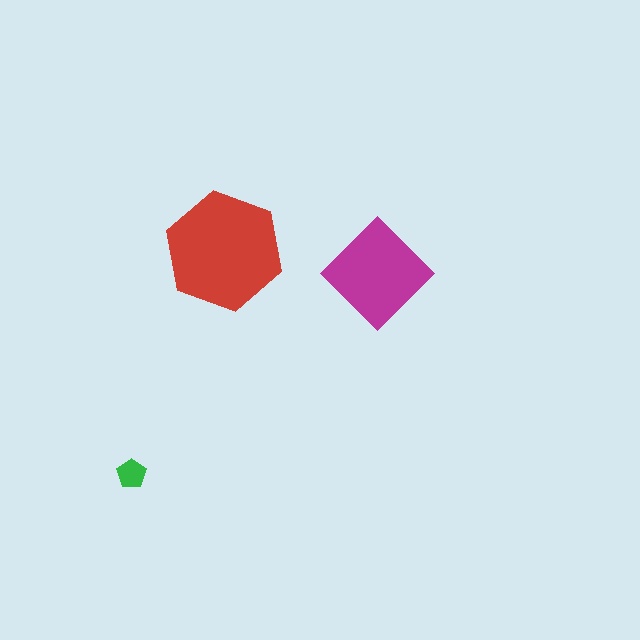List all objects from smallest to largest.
The green pentagon, the magenta diamond, the red hexagon.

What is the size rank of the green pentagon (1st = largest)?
3rd.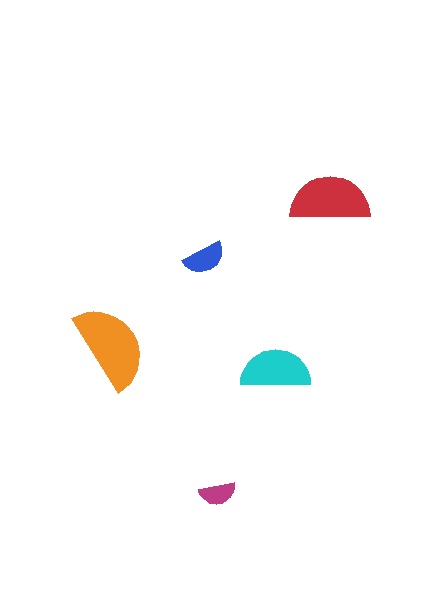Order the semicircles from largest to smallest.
the orange one, the red one, the cyan one, the blue one, the magenta one.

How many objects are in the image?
There are 5 objects in the image.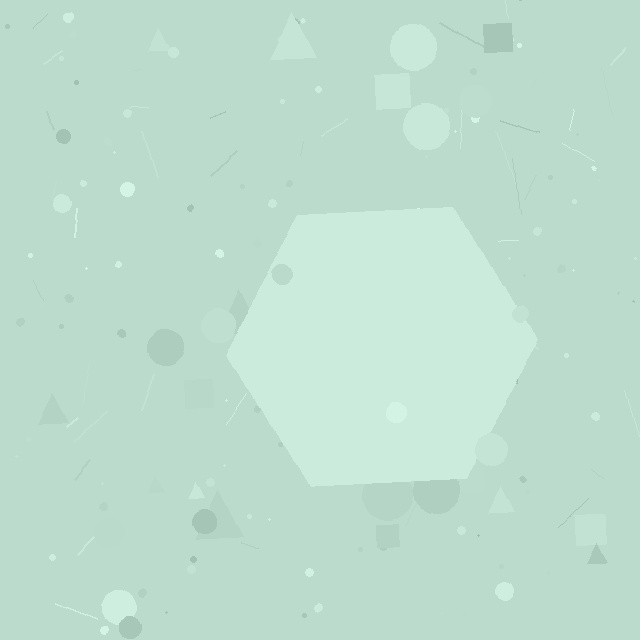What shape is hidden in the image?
A hexagon is hidden in the image.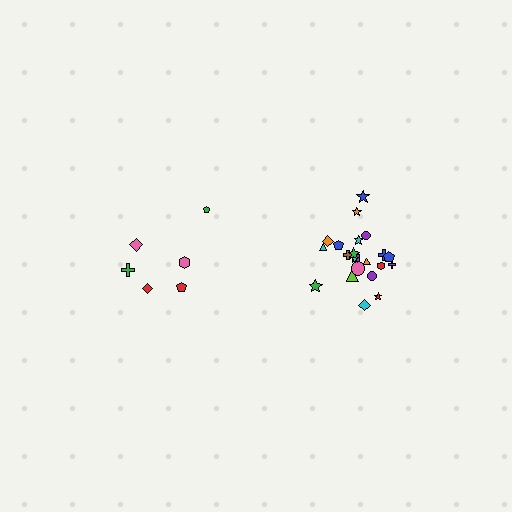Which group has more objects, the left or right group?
The right group.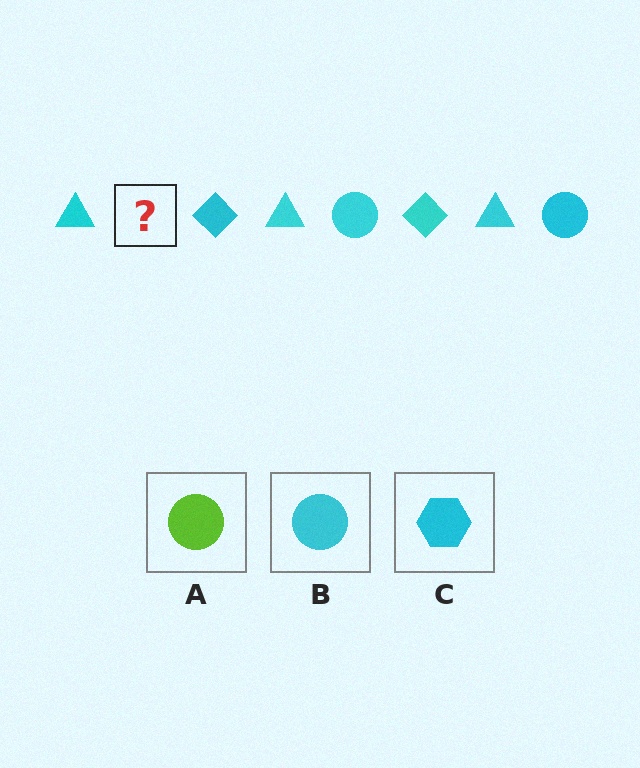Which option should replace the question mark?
Option B.